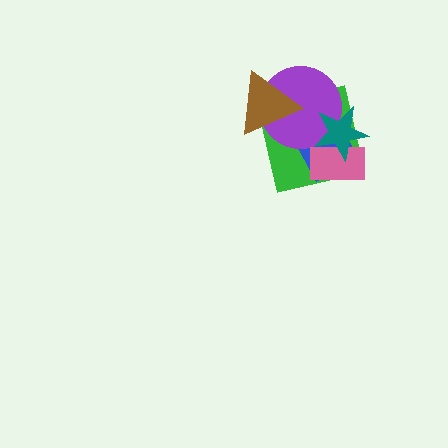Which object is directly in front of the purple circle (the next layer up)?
The teal star is directly in front of the purple circle.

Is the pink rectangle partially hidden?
Yes, it is partially covered by another shape.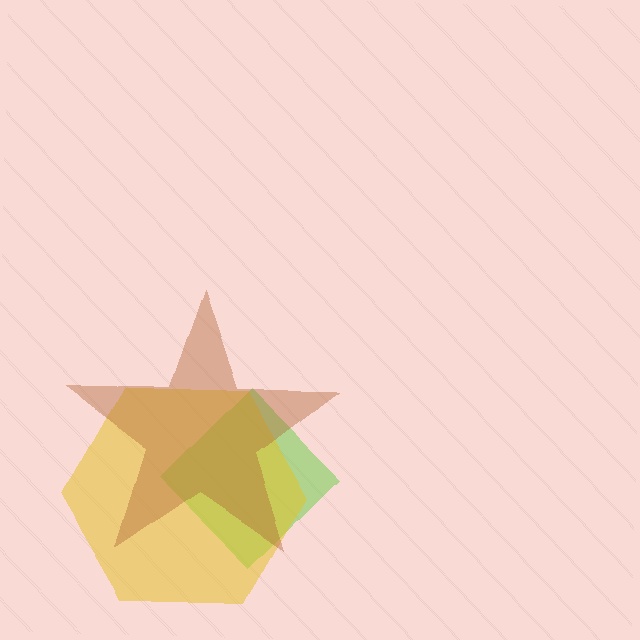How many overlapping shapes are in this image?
There are 3 overlapping shapes in the image.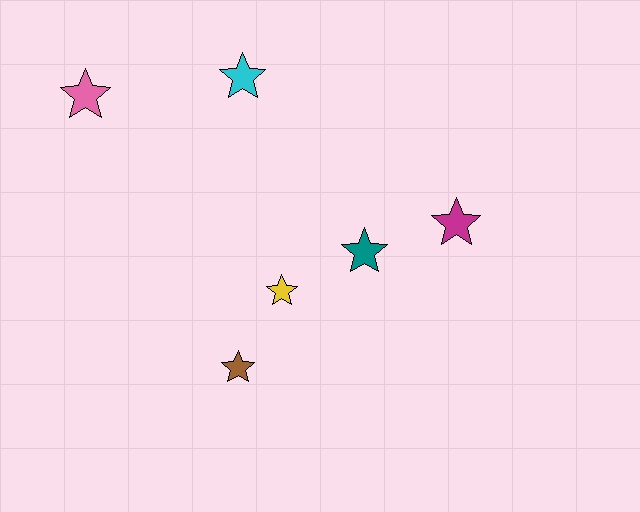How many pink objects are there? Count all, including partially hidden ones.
There is 1 pink object.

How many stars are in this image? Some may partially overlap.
There are 6 stars.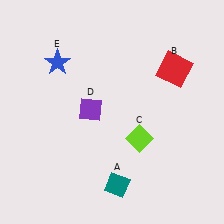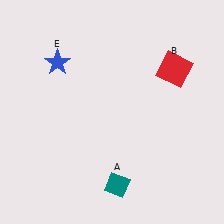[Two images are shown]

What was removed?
The lime diamond (C), the purple diamond (D) were removed in Image 2.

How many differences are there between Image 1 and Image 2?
There are 2 differences between the two images.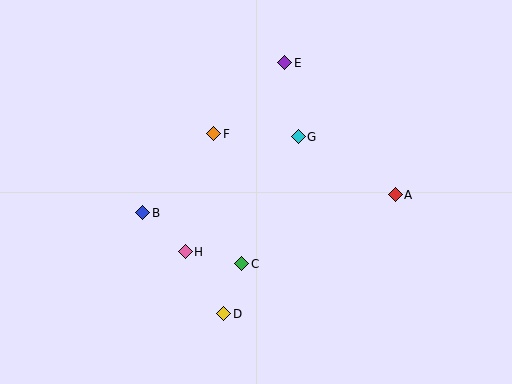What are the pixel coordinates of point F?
Point F is at (214, 134).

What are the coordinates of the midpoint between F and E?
The midpoint between F and E is at (249, 98).